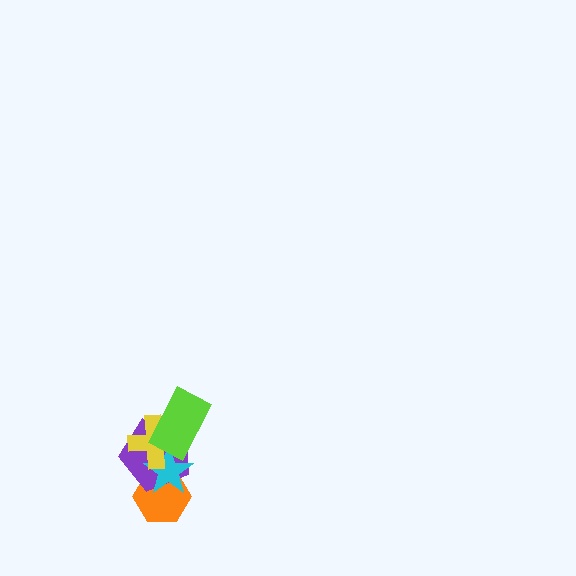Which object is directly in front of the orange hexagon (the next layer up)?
The purple pentagon is directly in front of the orange hexagon.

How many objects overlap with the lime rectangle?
3 objects overlap with the lime rectangle.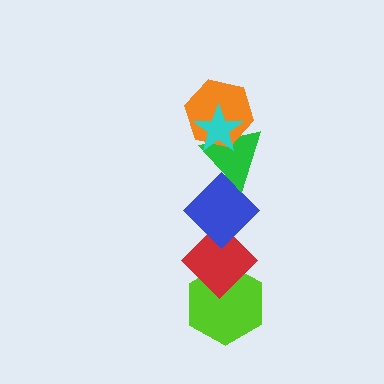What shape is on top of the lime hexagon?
The red diamond is on top of the lime hexagon.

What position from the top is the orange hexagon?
The orange hexagon is 2nd from the top.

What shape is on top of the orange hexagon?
The cyan star is on top of the orange hexagon.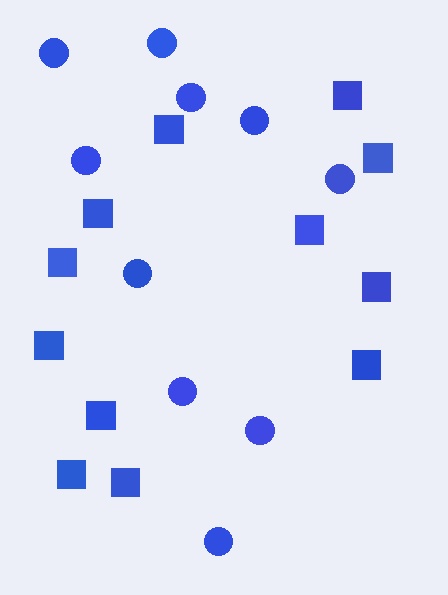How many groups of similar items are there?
There are 2 groups: one group of circles (10) and one group of squares (12).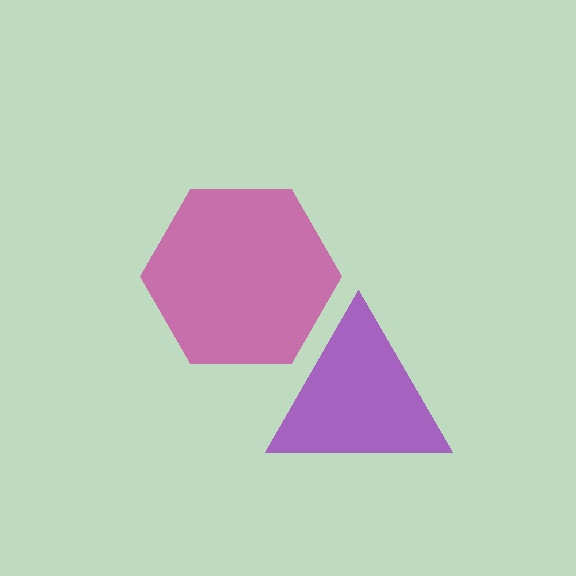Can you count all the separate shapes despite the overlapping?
Yes, there are 2 separate shapes.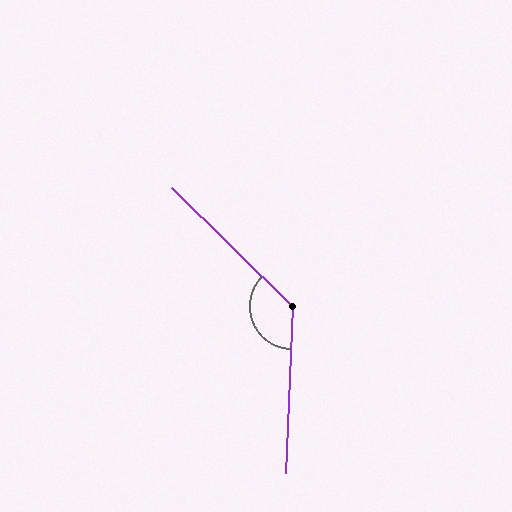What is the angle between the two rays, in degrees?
Approximately 132 degrees.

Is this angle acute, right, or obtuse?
It is obtuse.